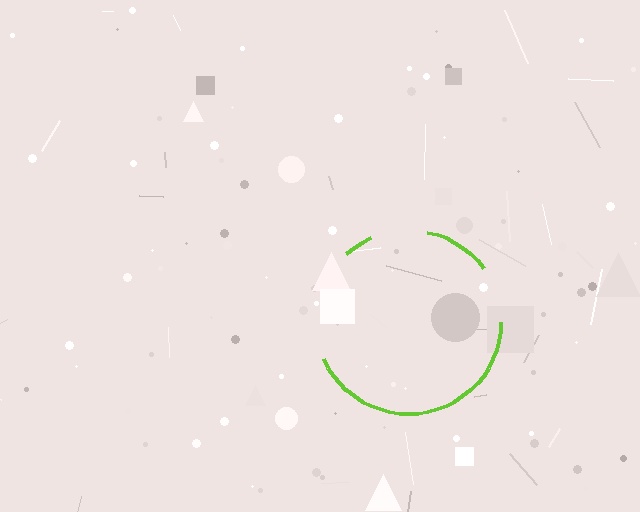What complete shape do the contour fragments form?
The contour fragments form a circle.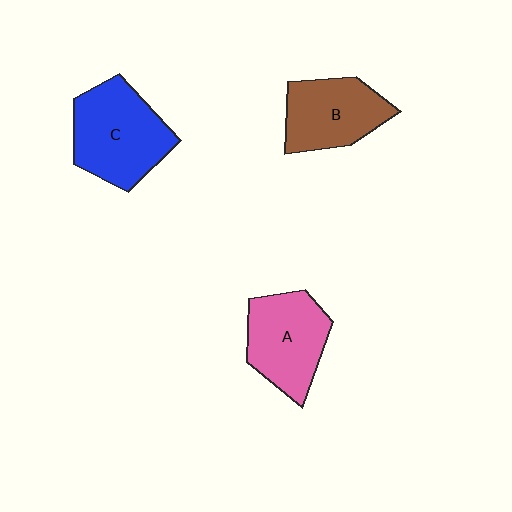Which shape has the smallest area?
Shape B (brown).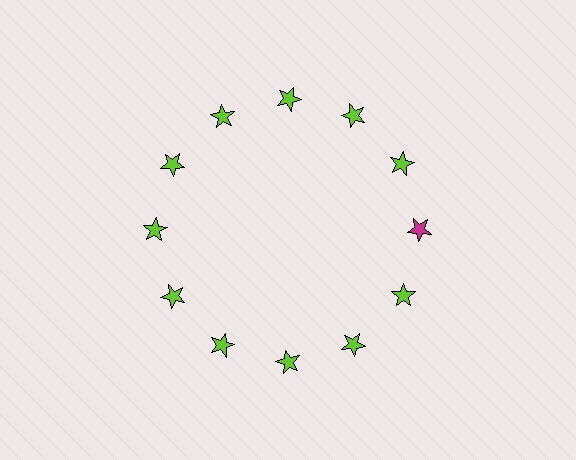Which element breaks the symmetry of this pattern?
The magenta star at roughly the 3 o'clock position breaks the symmetry. All other shapes are lime stars.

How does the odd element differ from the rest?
It has a different color: magenta instead of lime.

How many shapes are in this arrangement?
There are 12 shapes arranged in a ring pattern.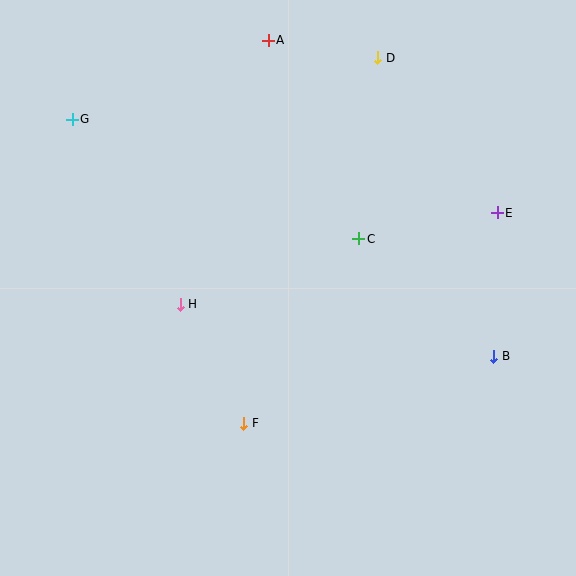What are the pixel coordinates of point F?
Point F is at (244, 423).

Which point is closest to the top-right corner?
Point D is closest to the top-right corner.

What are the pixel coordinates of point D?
Point D is at (378, 58).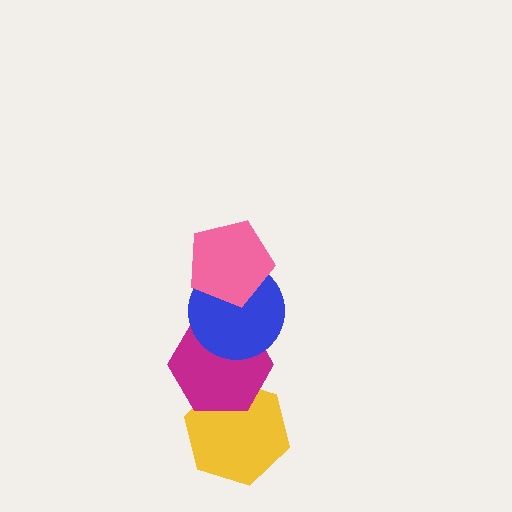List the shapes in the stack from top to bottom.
From top to bottom: the pink pentagon, the blue circle, the magenta hexagon, the yellow hexagon.